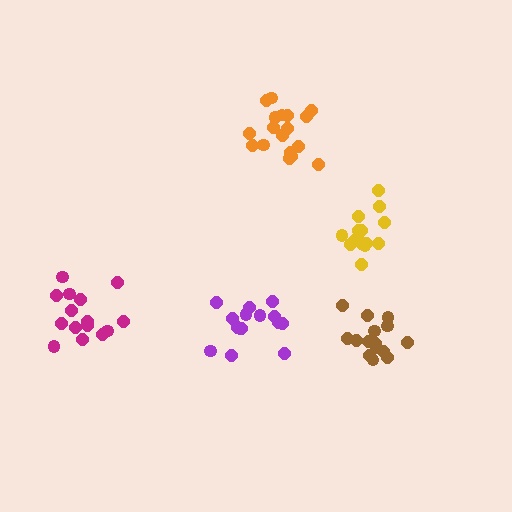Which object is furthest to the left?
The magenta cluster is leftmost.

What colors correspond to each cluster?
The clusters are colored: yellow, orange, brown, purple, magenta.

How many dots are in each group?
Group 1: 14 dots, Group 2: 18 dots, Group 3: 15 dots, Group 4: 15 dots, Group 5: 16 dots (78 total).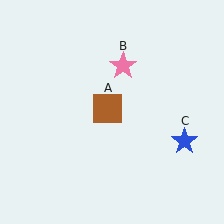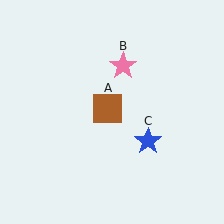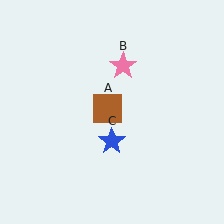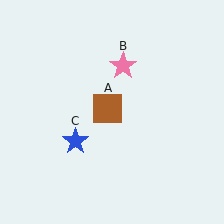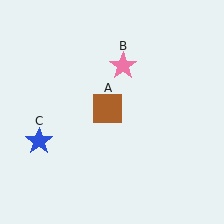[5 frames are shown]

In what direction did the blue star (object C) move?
The blue star (object C) moved left.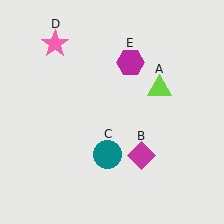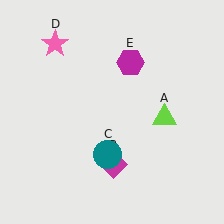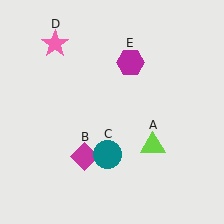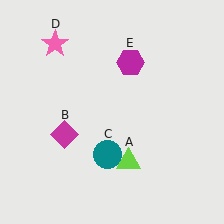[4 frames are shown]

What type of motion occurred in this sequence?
The lime triangle (object A), magenta diamond (object B) rotated clockwise around the center of the scene.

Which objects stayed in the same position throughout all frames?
Teal circle (object C) and pink star (object D) and magenta hexagon (object E) remained stationary.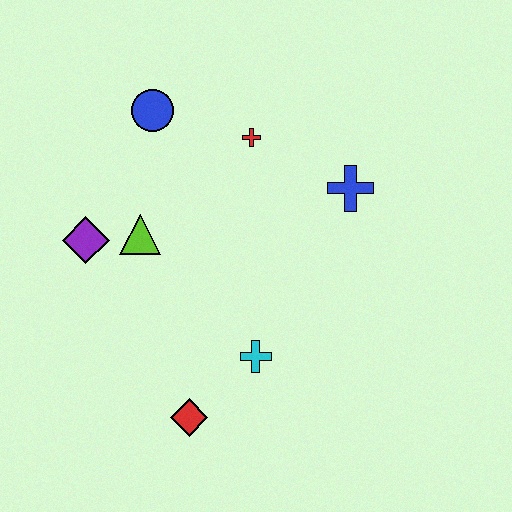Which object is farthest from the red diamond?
The blue circle is farthest from the red diamond.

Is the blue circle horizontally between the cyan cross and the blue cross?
No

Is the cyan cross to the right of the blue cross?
No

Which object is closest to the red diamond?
The cyan cross is closest to the red diamond.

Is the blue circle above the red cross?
Yes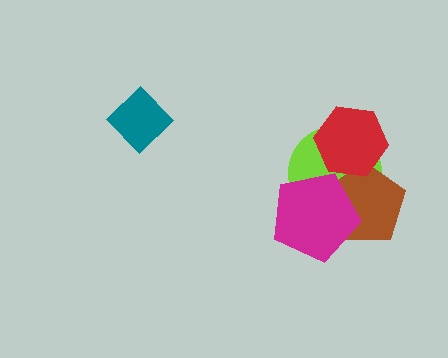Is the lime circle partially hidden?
Yes, it is partially covered by another shape.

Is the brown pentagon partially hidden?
Yes, it is partially covered by another shape.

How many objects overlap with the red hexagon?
2 objects overlap with the red hexagon.